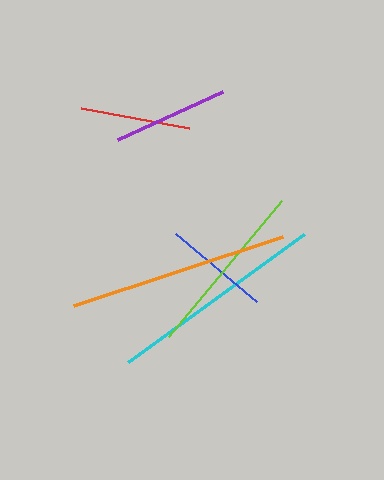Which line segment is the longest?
The orange line is the longest at approximately 220 pixels.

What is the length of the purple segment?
The purple segment is approximately 115 pixels long.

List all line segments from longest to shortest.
From longest to shortest: orange, cyan, lime, purple, red, blue.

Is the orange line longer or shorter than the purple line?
The orange line is longer than the purple line.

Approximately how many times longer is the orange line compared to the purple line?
The orange line is approximately 1.9 times the length of the purple line.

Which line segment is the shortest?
The blue line is the shortest at approximately 106 pixels.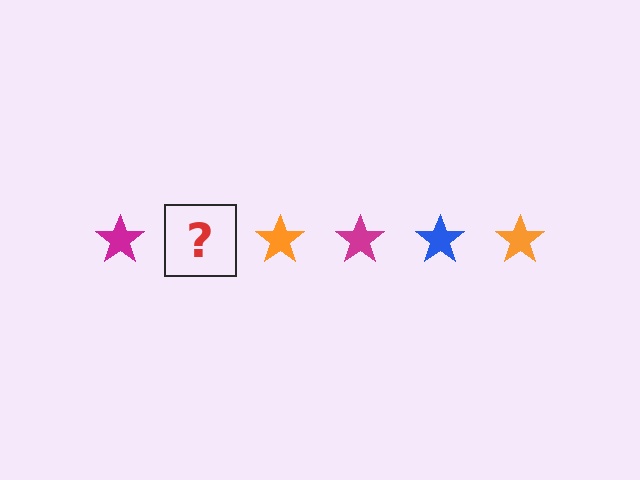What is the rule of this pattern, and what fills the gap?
The rule is that the pattern cycles through magenta, blue, orange stars. The gap should be filled with a blue star.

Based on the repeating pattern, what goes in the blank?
The blank should be a blue star.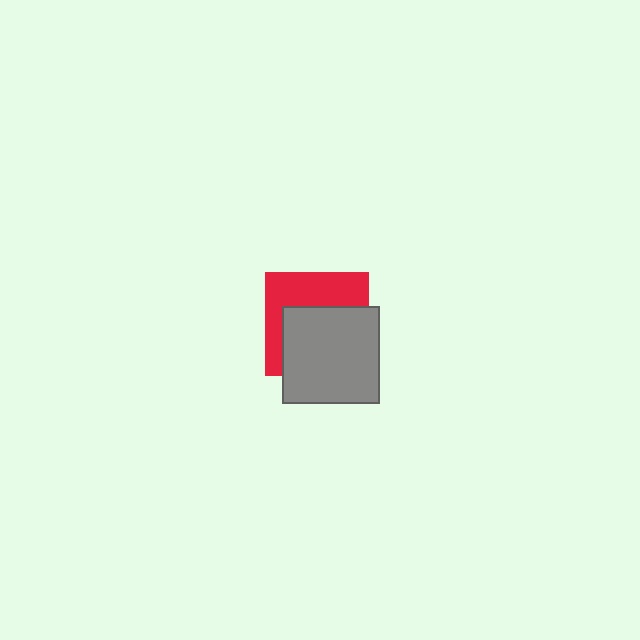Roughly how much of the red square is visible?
A small part of it is visible (roughly 43%).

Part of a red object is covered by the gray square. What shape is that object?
It is a square.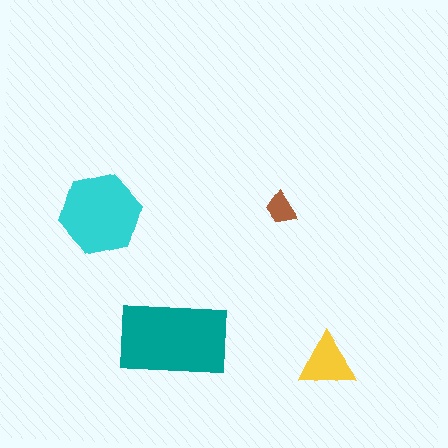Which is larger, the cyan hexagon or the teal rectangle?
The teal rectangle.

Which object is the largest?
The teal rectangle.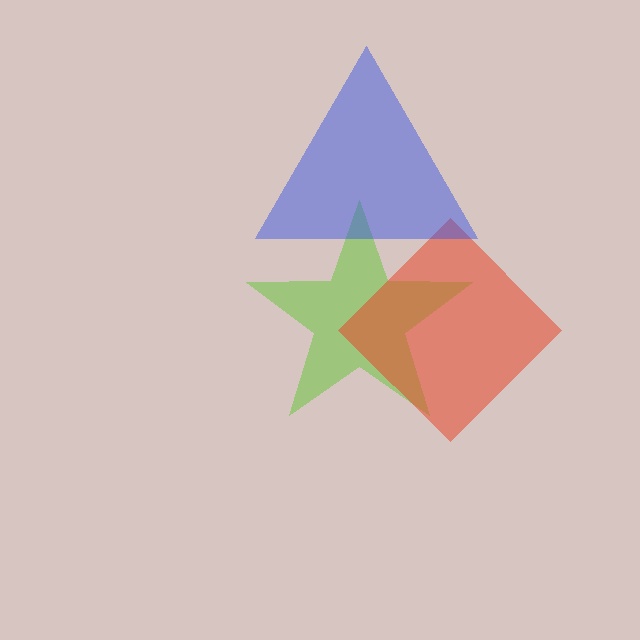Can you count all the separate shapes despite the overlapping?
Yes, there are 3 separate shapes.